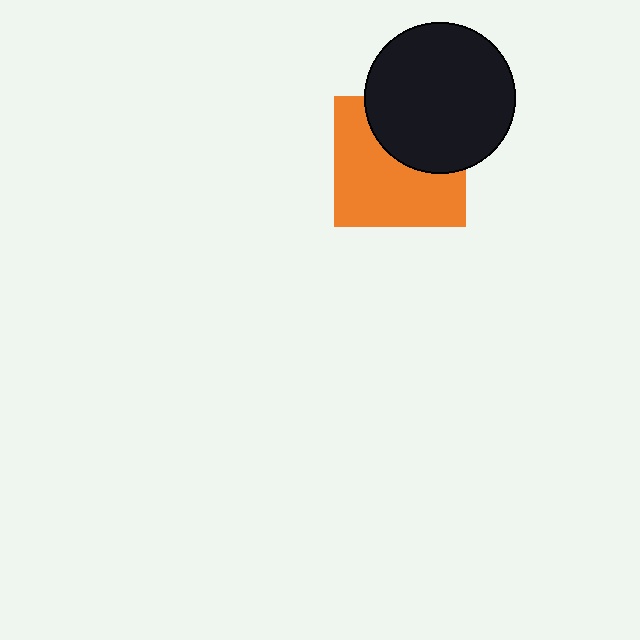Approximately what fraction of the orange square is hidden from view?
Roughly 38% of the orange square is hidden behind the black circle.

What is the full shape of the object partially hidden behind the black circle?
The partially hidden object is an orange square.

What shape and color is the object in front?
The object in front is a black circle.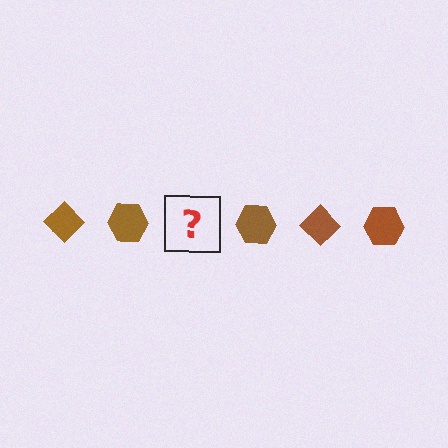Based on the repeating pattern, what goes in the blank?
The blank should be a brown diamond.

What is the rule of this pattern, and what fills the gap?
The rule is that the pattern cycles through diamond, hexagon shapes in brown. The gap should be filled with a brown diamond.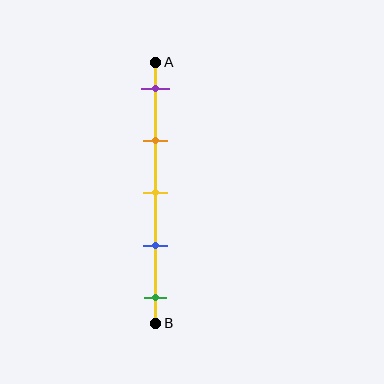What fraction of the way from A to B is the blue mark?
The blue mark is approximately 70% (0.7) of the way from A to B.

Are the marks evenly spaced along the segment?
Yes, the marks are approximately evenly spaced.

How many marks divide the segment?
There are 5 marks dividing the segment.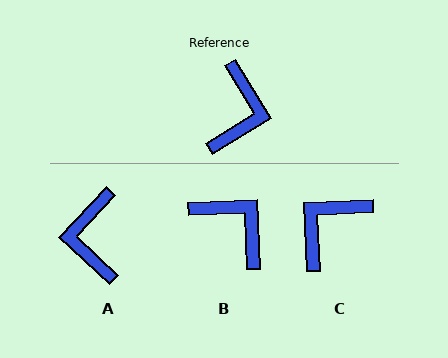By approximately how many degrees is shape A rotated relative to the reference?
Approximately 165 degrees clockwise.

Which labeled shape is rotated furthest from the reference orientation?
A, about 165 degrees away.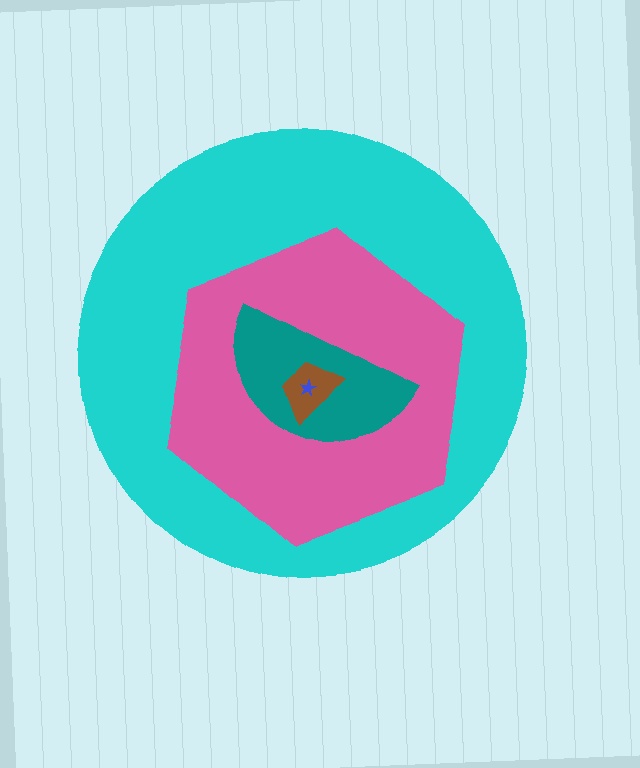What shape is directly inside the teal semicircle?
The brown trapezoid.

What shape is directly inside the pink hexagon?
The teal semicircle.